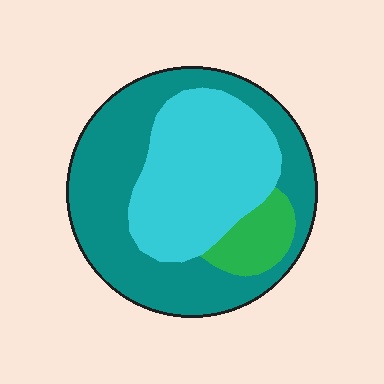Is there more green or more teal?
Teal.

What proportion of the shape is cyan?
Cyan takes up between a quarter and a half of the shape.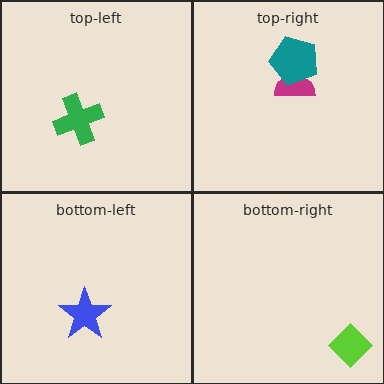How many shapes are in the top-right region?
2.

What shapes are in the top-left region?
The green cross.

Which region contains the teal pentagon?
The top-right region.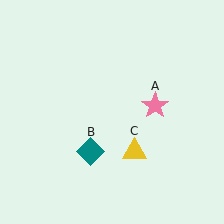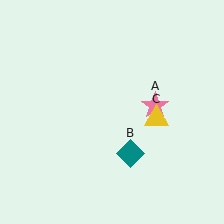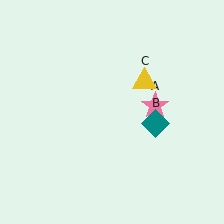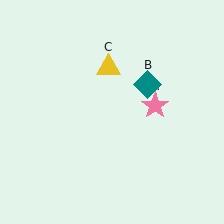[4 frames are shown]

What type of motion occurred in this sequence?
The teal diamond (object B), yellow triangle (object C) rotated counterclockwise around the center of the scene.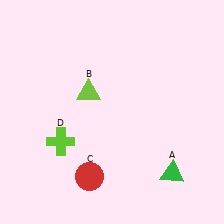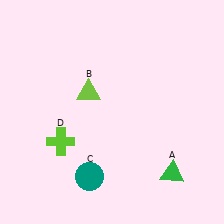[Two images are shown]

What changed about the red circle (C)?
In Image 1, C is red. In Image 2, it changed to teal.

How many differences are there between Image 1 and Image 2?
There is 1 difference between the two images.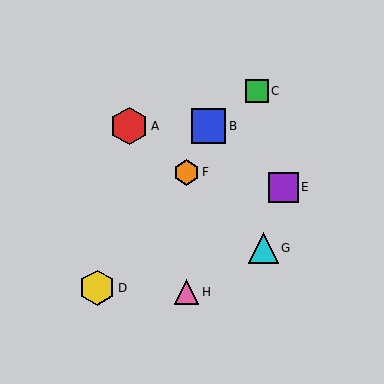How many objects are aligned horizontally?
2 objects (A, B) are aligned horizontally.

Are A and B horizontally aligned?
Yes, both are at y≈126.